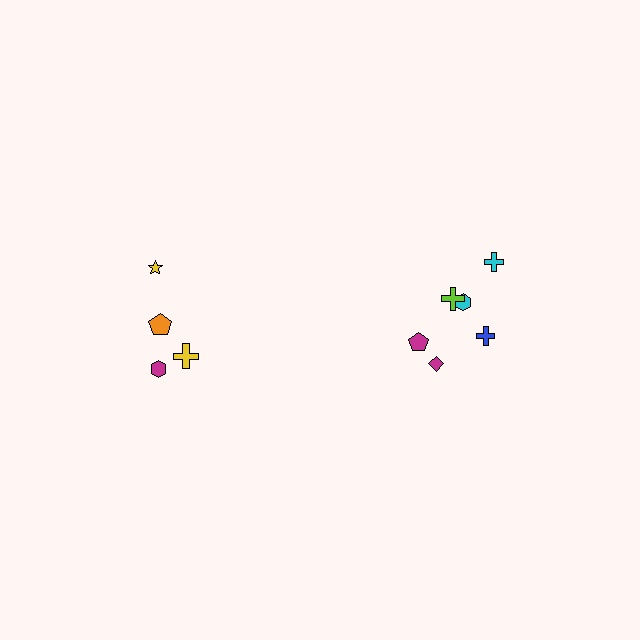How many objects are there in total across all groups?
There are 10 objects.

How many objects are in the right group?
There are 6 objects.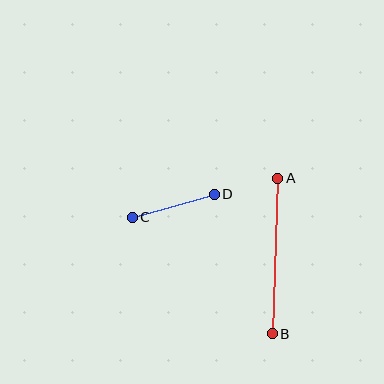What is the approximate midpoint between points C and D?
The midpoint is at approximately (173, 206) pixels.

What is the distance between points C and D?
The distance is approximately 85 pixels.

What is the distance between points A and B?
The distance is approximately 155 pixels.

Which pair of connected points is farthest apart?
Points A and B are farthest apart.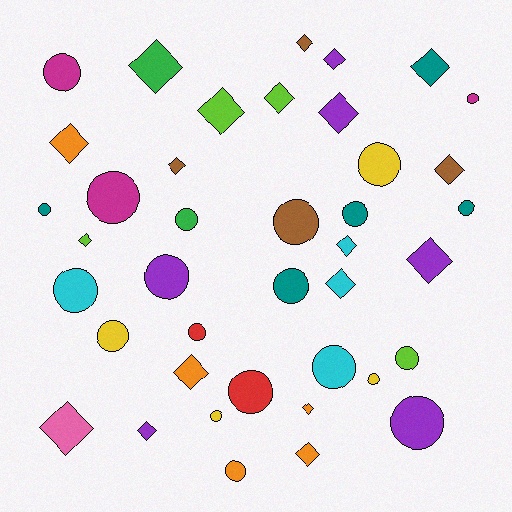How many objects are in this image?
There are 40 objects.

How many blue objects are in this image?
There are no blue objects.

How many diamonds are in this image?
There are 19 diamonds.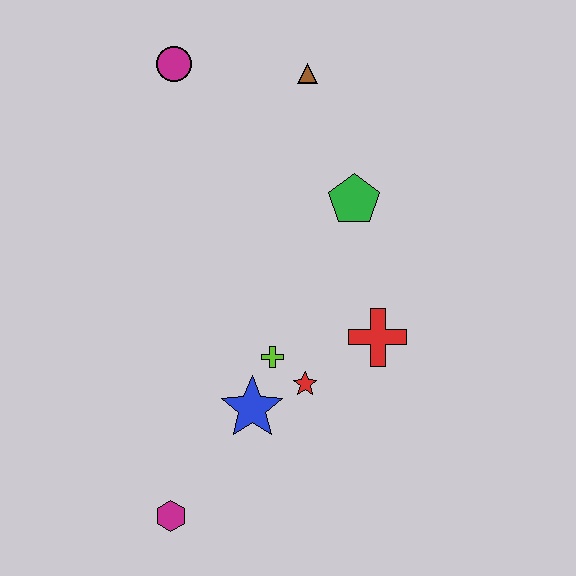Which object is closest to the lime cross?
The red star is closest to the lime cross.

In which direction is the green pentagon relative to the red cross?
The green pentagon is above the red cross.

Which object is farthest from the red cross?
The magenta circle is farthest from the red cross.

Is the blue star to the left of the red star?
Yes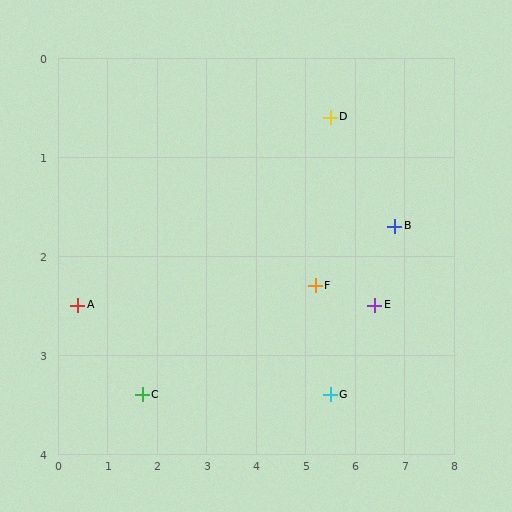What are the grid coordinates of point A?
Point A is at approximately (0.4, 2.5).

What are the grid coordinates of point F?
Point F is at approximately (5.2, 2.3).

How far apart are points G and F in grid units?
Points G and F are about 1.1 grid units apart.